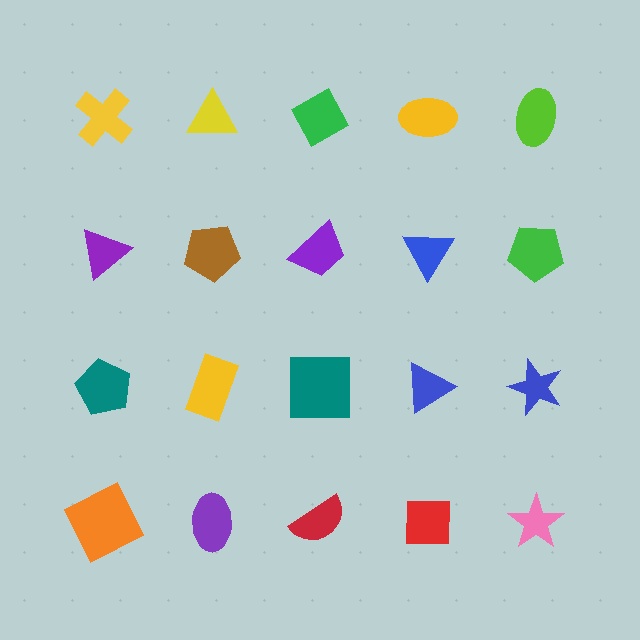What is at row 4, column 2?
A purple ellipse.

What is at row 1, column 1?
A yellow cross.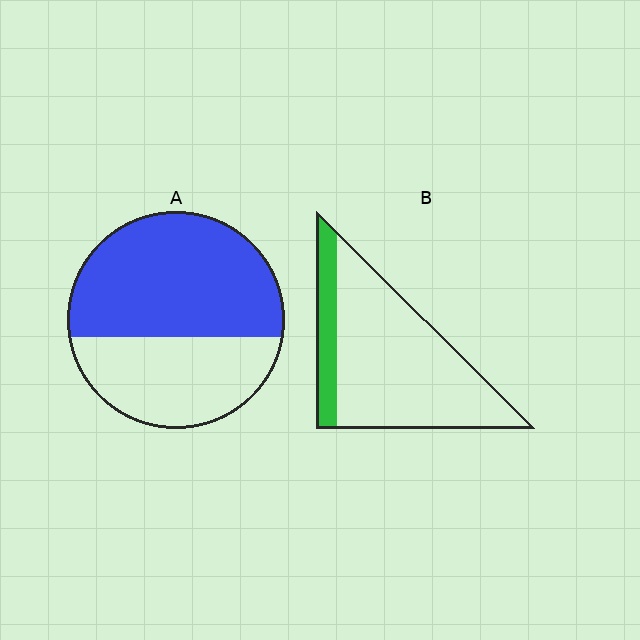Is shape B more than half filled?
No.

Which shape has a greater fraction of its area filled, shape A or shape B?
Shape A.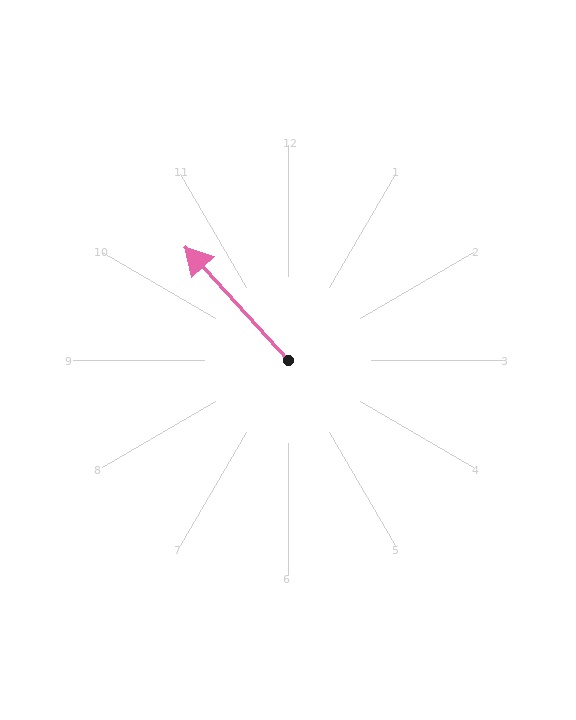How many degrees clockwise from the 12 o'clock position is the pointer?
Approximately 318 degrees.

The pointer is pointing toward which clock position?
Roughly 11 o'clock.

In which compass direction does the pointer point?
Northwest.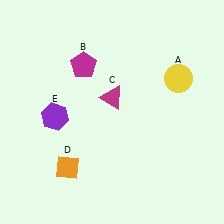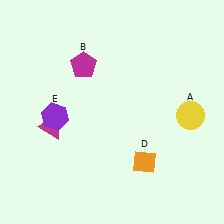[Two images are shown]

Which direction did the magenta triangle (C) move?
The magenta triangle (C) moved left.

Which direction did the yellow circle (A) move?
The yellow circle (A) moved down.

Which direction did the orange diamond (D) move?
The orange diamond (D) moved right.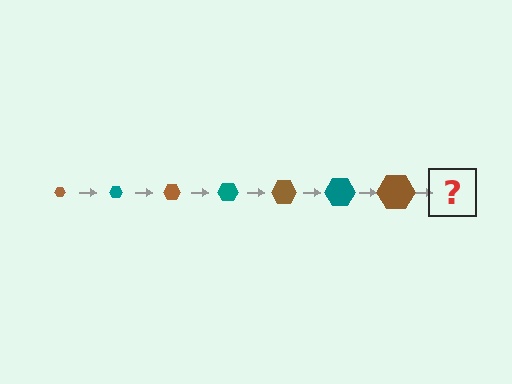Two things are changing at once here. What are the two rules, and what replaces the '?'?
The two rules are that the hexagon grows larger each step and the color cycles through brown and teal. The '?' should be a teal hexagon, larger than the previous one.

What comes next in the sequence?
The next element should be a teal hexagon, larger than the previous one.